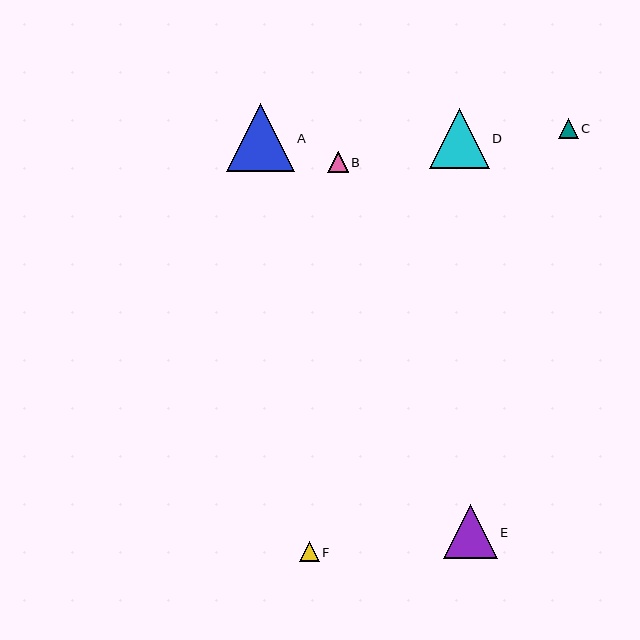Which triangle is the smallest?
Triangle F is the smallest with a size of approximately 20 pixels.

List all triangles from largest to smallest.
From largest to smallest: A, D, E, B, C, F.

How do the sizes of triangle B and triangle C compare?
Triangle B and triangle C are approximately the same size.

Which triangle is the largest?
Triangle A is the largest with a size of approximately 67 pixels.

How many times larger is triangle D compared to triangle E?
Triangle D is approximately 1.1 times the size of triangle E.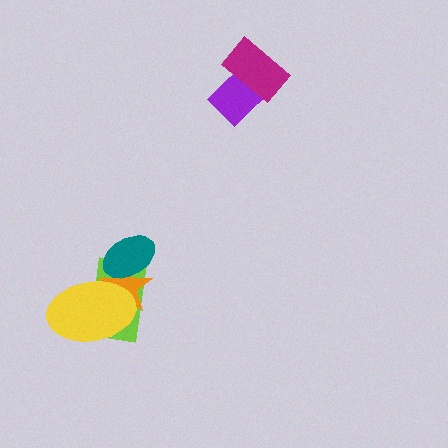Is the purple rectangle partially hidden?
Yes, it is partially covered by another shape.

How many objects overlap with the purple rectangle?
1 object overlaps with the purple rectangle.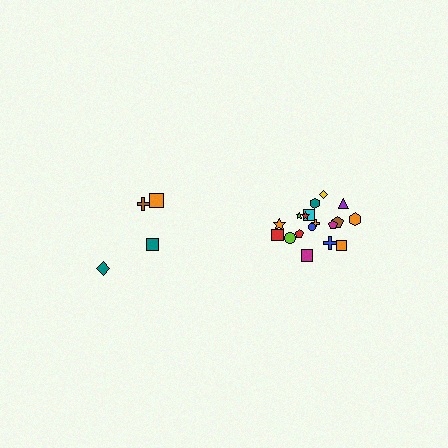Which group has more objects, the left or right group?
The right group.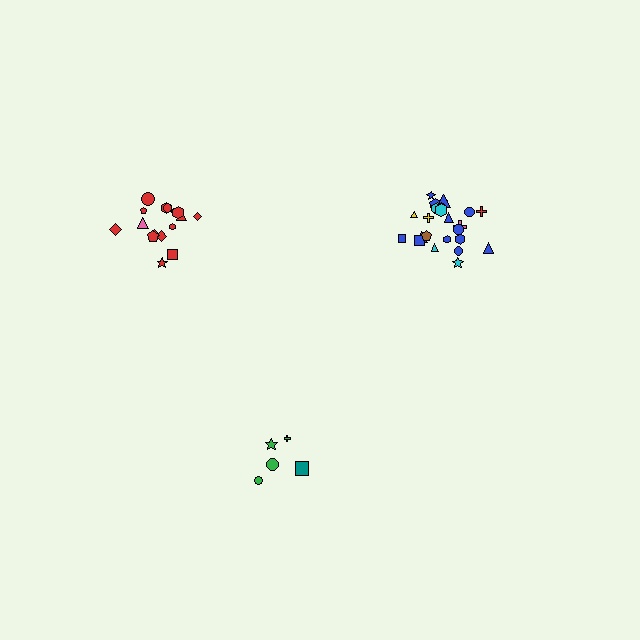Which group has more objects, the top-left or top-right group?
The top-right group.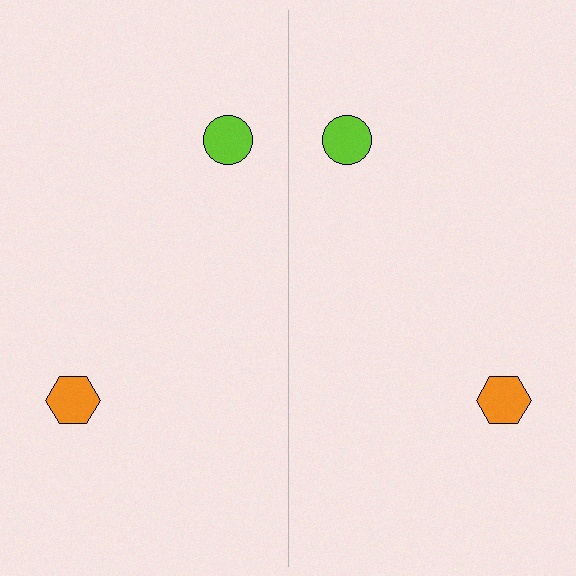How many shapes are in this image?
There are 4 shapes in this image.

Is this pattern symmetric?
Yes, this pattern has bilateral (reflection) symmetry.